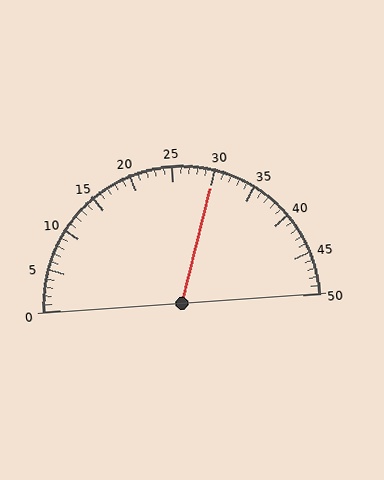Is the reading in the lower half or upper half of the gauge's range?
The reading is in the upper half of the range (0 to 50).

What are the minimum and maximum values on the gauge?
The gauge ranges from 0 to 50.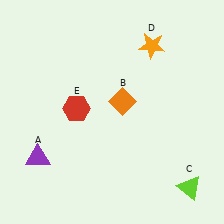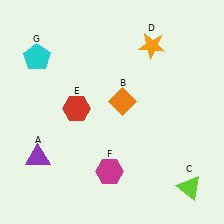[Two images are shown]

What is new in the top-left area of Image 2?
A cyan pentagon (G) was added in the top-left area of Image 2.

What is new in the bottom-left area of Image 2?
A magenta hexagon (F) was added in the bottom-left area of Image 2.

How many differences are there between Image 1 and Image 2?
There are 2 differences between the two images.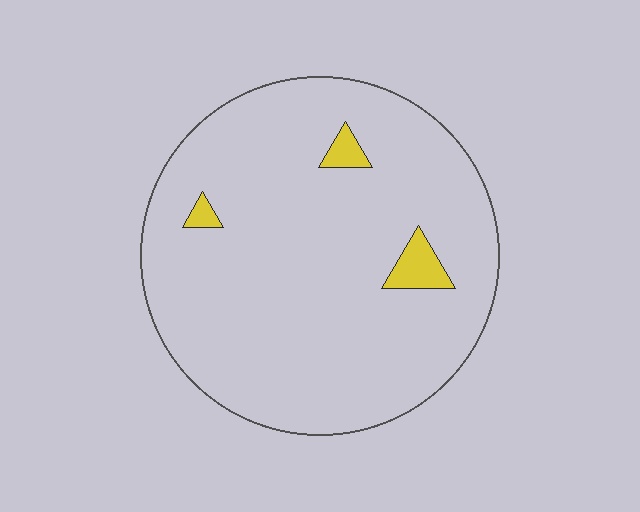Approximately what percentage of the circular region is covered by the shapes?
Approximately 5%.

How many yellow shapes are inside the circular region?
3.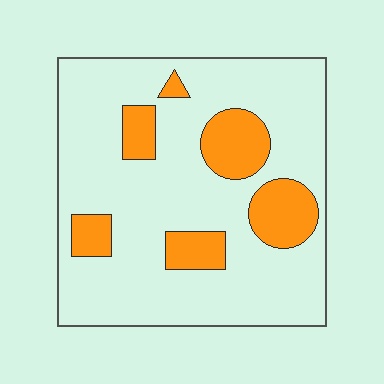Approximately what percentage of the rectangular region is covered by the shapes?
Approximately 20%.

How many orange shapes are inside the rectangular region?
6.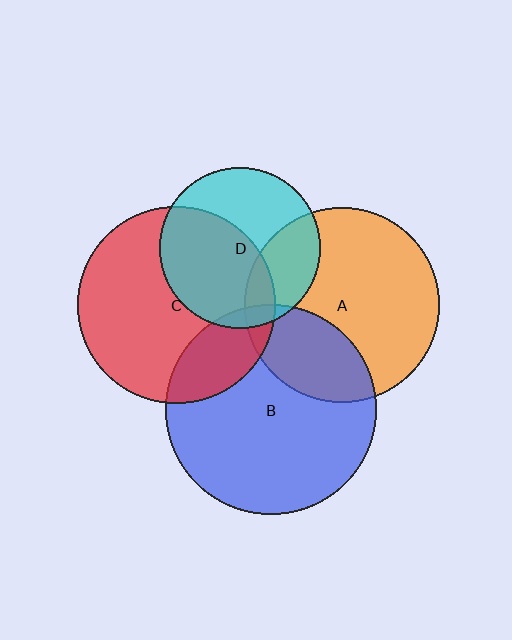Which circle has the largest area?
Circle B (blue).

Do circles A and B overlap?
Yes.